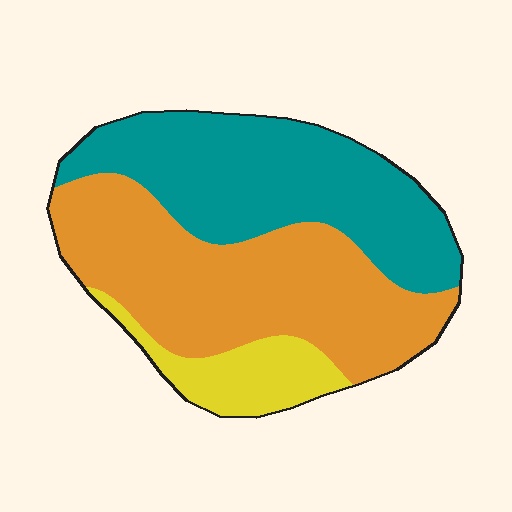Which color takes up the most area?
Orange, at roughly 45%.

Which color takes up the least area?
Yellow, at roughly 15%.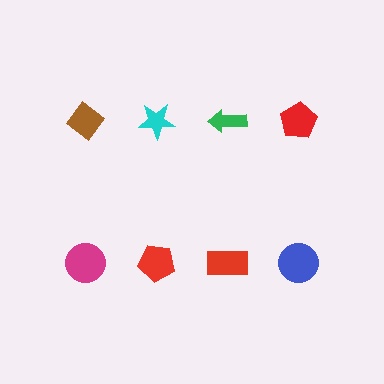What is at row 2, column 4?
A blue circle.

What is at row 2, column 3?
A red rectangle.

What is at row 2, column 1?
A magenta circle.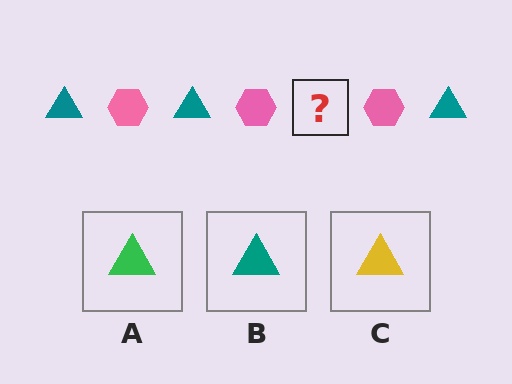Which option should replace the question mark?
Option B.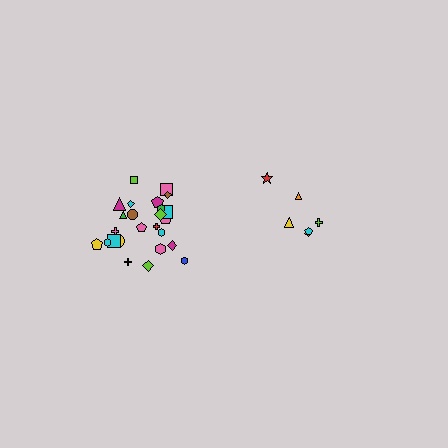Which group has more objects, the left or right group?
The left group.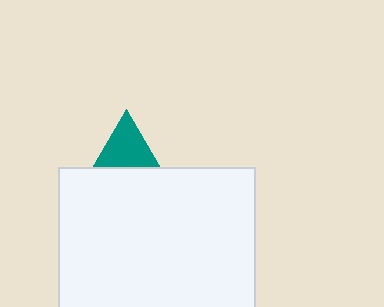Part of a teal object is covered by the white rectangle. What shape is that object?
It is a triangle.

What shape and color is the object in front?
The object in front is a white rectangle.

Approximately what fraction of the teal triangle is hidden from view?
Roughly 60% of the teal triangle is hidden behind the white rectangle.